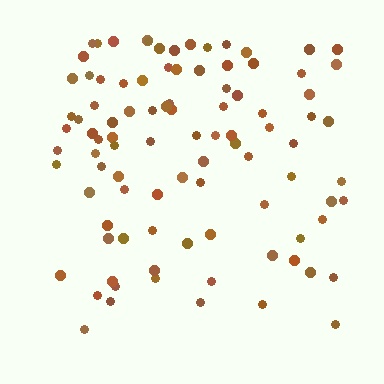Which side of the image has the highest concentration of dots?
The top.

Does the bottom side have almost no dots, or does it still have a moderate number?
Still a moderate number, just noticeably fewer than the top.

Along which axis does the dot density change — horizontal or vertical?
Vertical.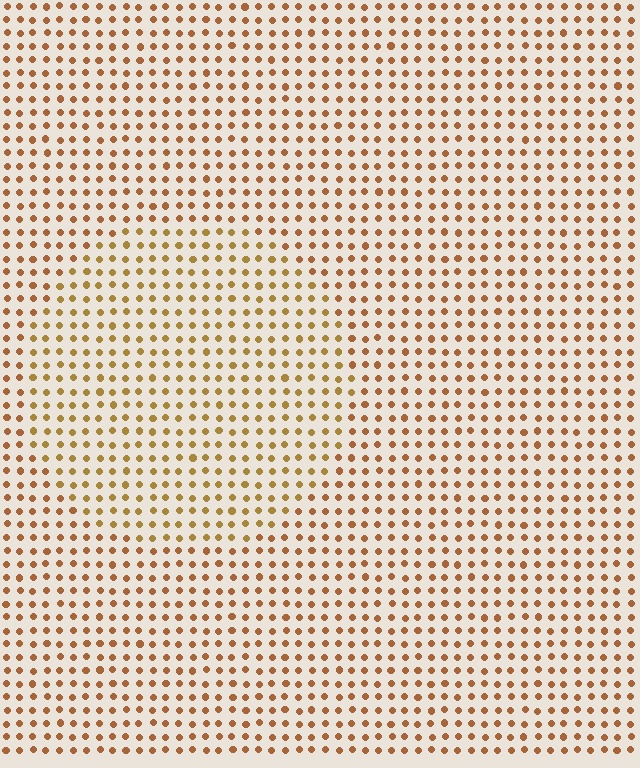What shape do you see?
I see a circle.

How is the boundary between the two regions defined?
The boundary is defined purely by a slight shift in hue (about 19 degrees). Spacing, size, and orientation are identical on both sides.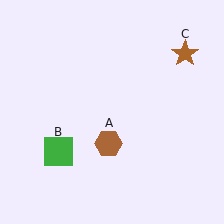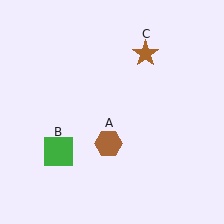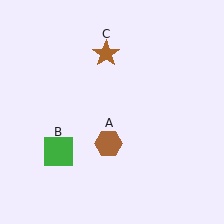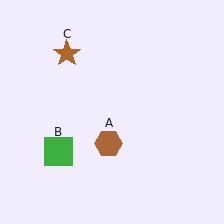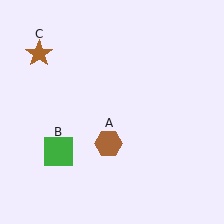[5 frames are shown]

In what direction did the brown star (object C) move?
The brown star (object C) moved left.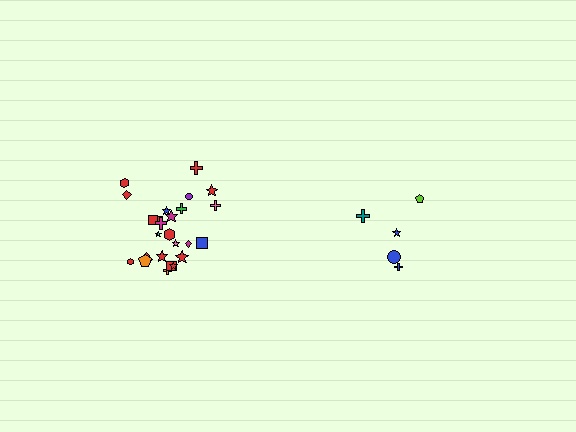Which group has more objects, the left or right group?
The left group.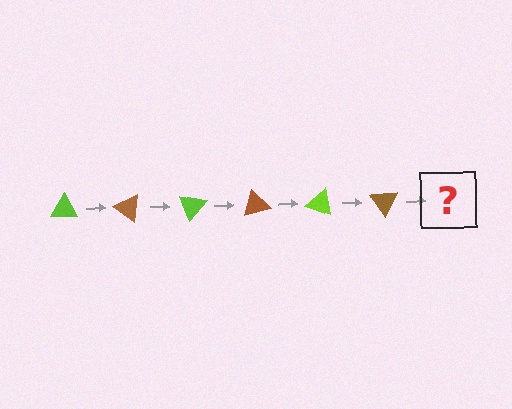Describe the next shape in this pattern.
It should be a lime triangle, rotated 210 degrees from the start.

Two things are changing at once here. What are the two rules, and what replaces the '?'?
The two rules are that it rotates 35 degrees each step and the color cycles through lime and brown. The '?' should be a lime triangle, rotated 210 degrees from the start.